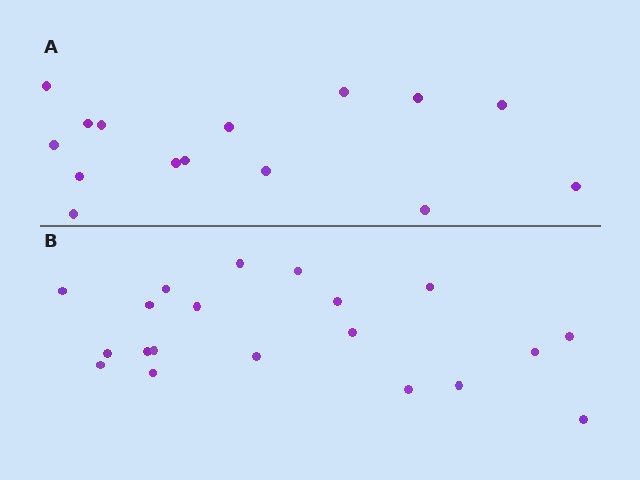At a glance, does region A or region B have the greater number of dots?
Region B (the bottom region) has more dots.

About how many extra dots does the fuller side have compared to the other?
Region B has about 5 more dots than region A.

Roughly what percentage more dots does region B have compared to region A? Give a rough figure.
About 35% more.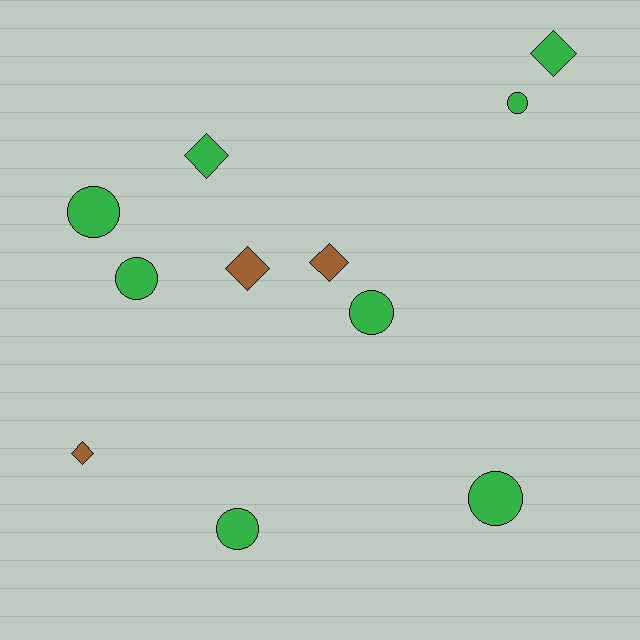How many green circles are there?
There are 6 green circles.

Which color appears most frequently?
Green, with 8 objects.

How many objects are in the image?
There are 11 objects.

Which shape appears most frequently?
Circle, with 6 objects.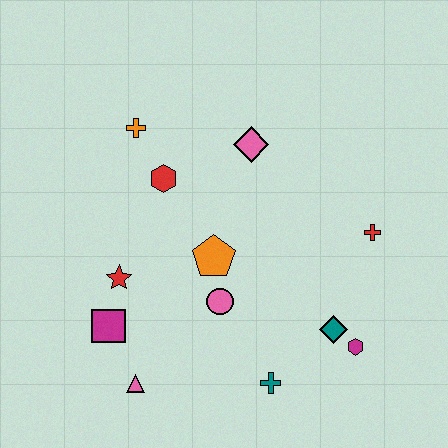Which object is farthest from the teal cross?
The orange cross is farthest from the teal cross.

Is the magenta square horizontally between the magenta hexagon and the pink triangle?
No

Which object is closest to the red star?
The magenta square is closest to the red star.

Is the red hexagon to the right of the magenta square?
Yes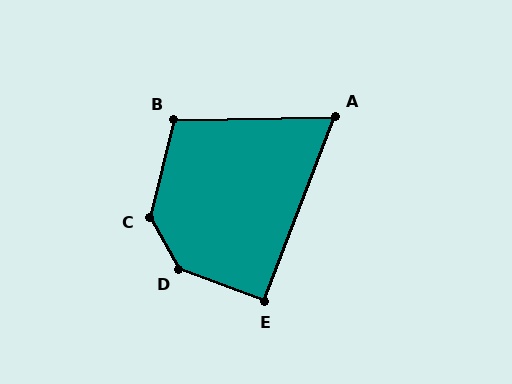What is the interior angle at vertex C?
Approximately 137 degrees (obtuse).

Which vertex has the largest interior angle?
D, at approximately 140 degrees.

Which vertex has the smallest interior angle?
A, at approximately 68 degrees.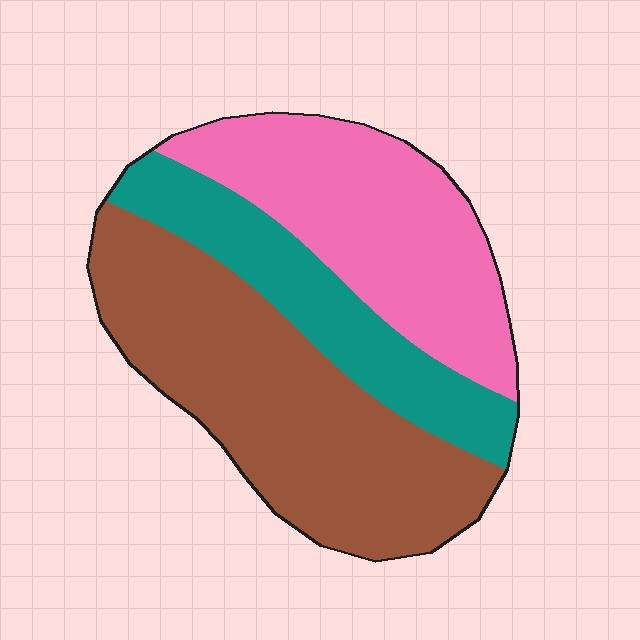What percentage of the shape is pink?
Pink covers around 35% of the shape.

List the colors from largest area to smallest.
From largest to smallest: brown, pink, teal.